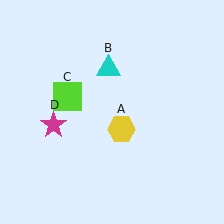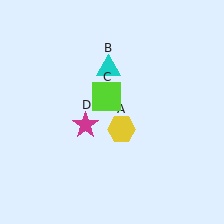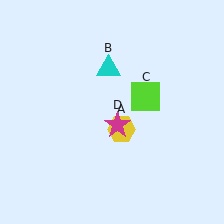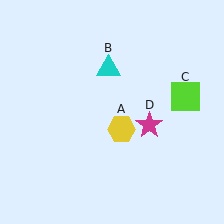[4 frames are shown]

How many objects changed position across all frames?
2 objects changed position: lime square (object C), magenta star (object D).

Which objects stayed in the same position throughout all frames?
Yellow hexagon (object A) and cyan triangle (object B) remained stationary.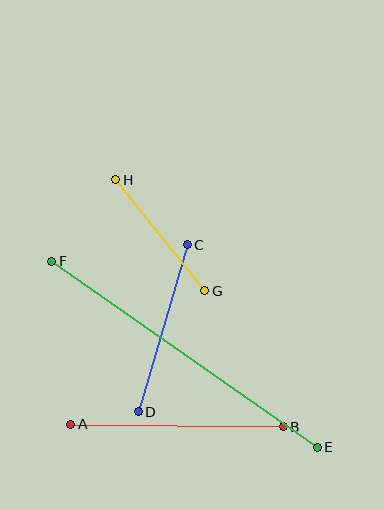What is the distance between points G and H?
The distance is approximately 142 pixels.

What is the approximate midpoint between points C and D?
The midpoint is at approximately (163, 328) pixels.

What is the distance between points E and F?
The distance is approximately 324 pixels.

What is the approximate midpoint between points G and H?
The midpoint is at approximately (160, 235) pixels.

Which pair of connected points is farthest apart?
Points E and F are farthest apart.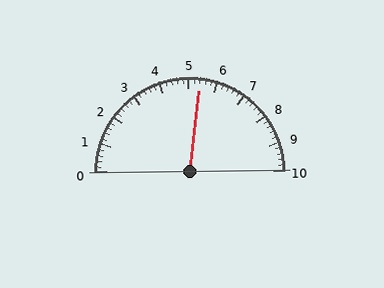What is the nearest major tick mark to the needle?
The nearest major tick mark is 5.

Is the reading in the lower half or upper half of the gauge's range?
The reading is in the upper half of the range (0 to 10).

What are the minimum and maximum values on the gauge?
The gauge ranges from 0 to 10.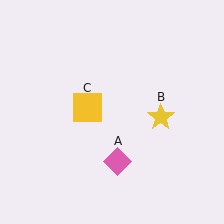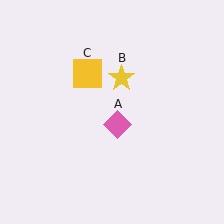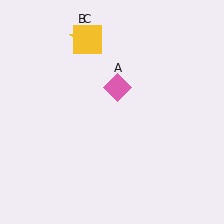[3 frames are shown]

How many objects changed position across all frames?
3 objects changed position: pink diamond (object A), yellow star (object B), yellow square (object C).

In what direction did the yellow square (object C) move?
The yellow square (object C) moved up.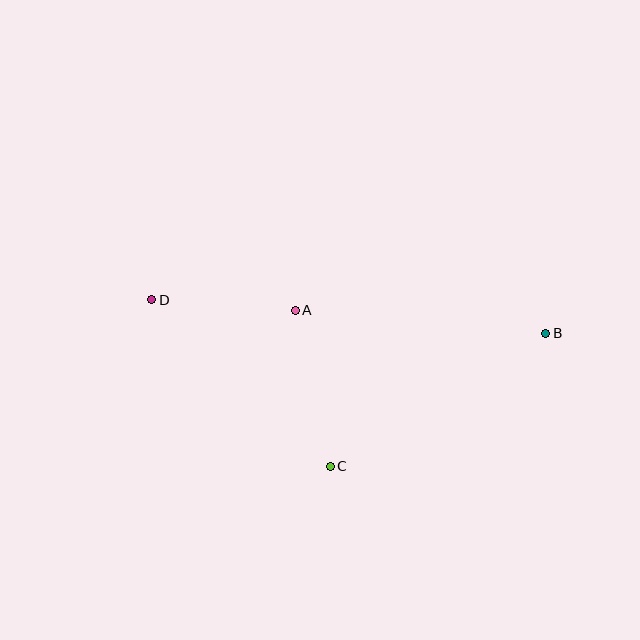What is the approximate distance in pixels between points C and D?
The distance between C and D is approximately 244 pixels.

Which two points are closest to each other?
Points A and D are closest to each other.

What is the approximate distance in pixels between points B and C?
The distance between B and C is approximately 253 pixels.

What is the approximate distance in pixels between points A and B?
The distance between A and B is approximately 251 pixels.